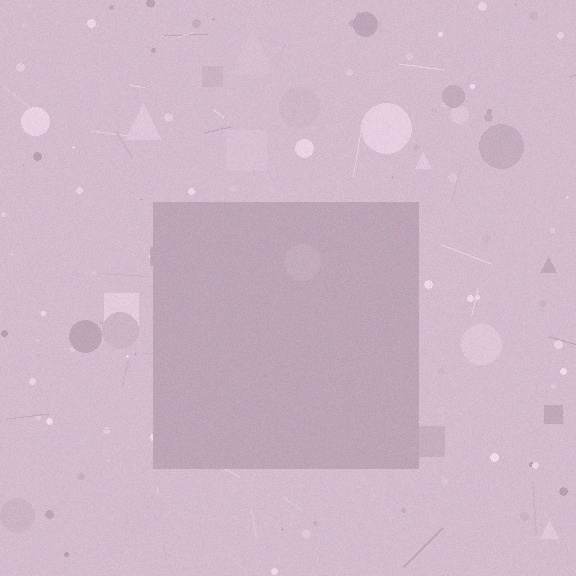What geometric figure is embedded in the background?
A square is embedded in the background.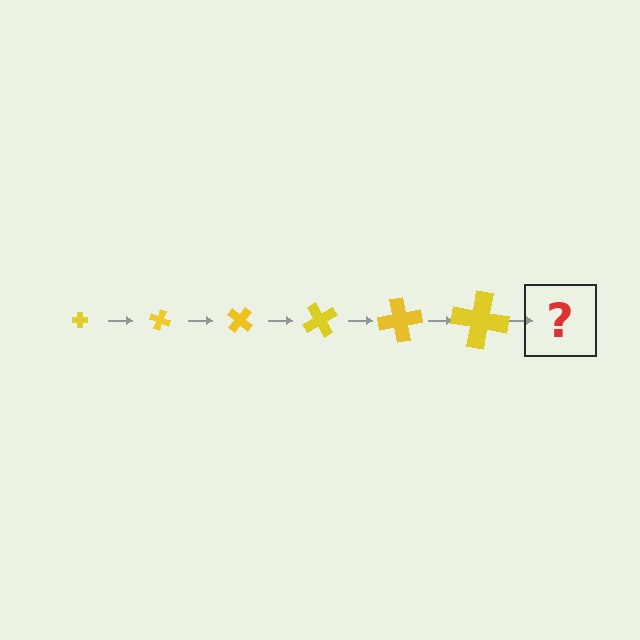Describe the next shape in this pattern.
It should be a cross, larger than the previous one and rotated 120 degrees from the start.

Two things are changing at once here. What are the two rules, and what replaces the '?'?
The two rules are that the cross grows larger each step and it rotates 20 degrees each step. The '?' should be a cross, larger than the previous one and rotated 120 degrees from the start.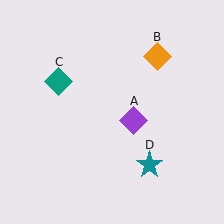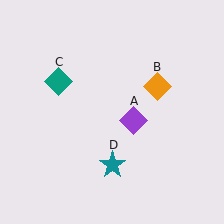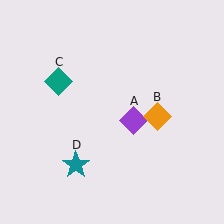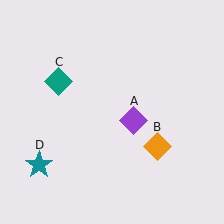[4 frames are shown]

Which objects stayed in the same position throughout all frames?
Purple diamond (object A) and teal diamond (object C) remained stationary.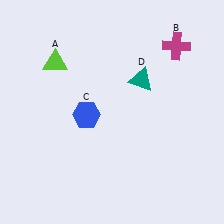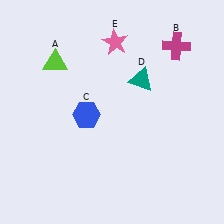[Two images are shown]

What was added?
A pink star (E) was added in Image 2.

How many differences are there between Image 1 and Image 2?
There is 1 difference between the two images.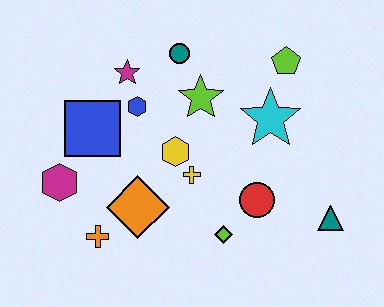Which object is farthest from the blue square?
The teal triangle is farthest from the blue square.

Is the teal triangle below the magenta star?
Yes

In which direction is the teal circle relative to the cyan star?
The teal circle is to the left of the cyan star.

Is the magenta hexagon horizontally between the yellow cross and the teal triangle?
No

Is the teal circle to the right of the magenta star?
Yes